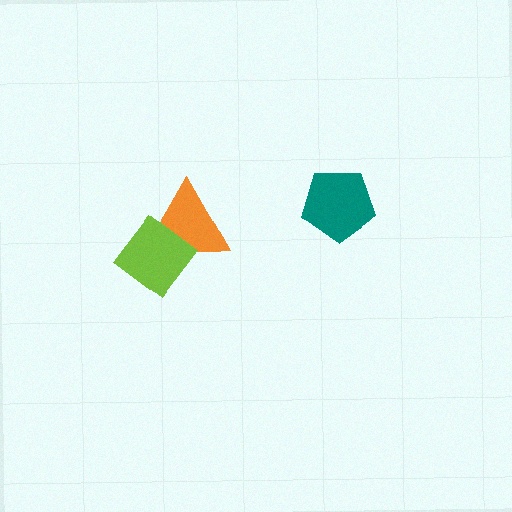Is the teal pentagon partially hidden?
No, no other shape covers it.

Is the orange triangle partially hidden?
Yes, it is partially covered by another shape.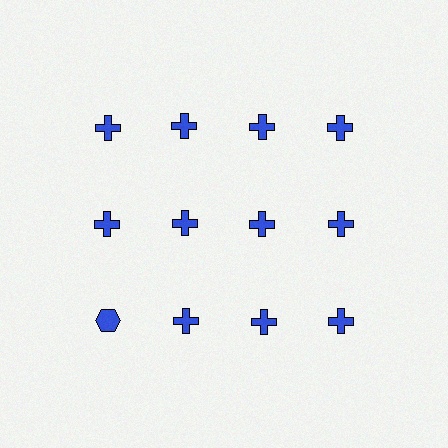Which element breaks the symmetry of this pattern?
The blue hexagon in the third row, leftmost column breaks the symmetry. All other shapes are blue crosses.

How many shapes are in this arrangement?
There are 12 shapes arranged in a grid pattern.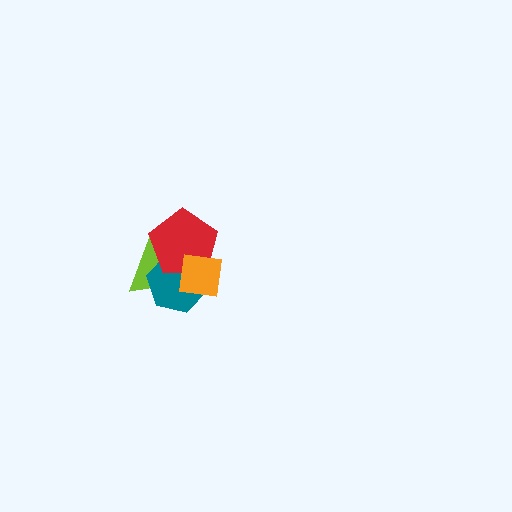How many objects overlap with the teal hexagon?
3 objects overlap with the teal hexagon.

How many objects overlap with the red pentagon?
3 objects overlap with the red pentagon.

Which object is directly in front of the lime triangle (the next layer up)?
The teal hexagon is directly in front of the lime triangle.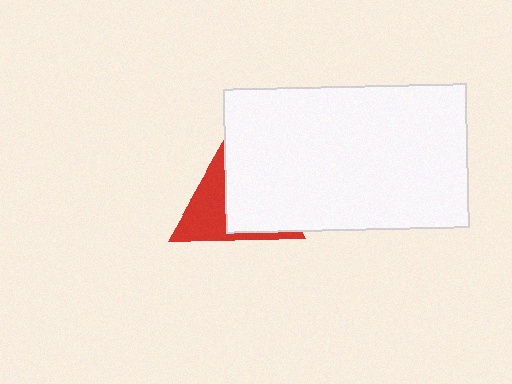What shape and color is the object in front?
The object in front is a white rectangle.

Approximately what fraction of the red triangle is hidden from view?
Roughly 58% of the red triangle is hidden behind the white rectangle.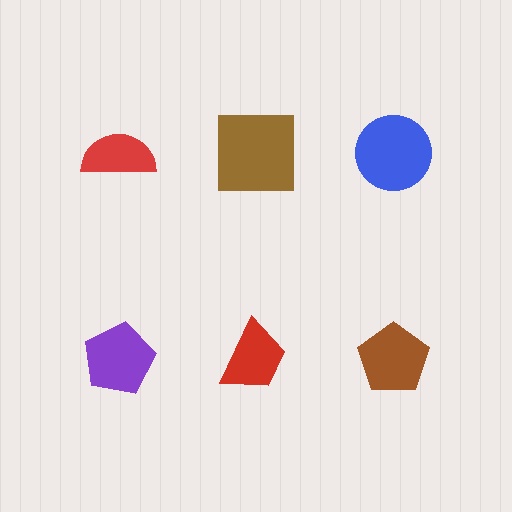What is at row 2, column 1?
A purple pentagon.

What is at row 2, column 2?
A red trapezoid.